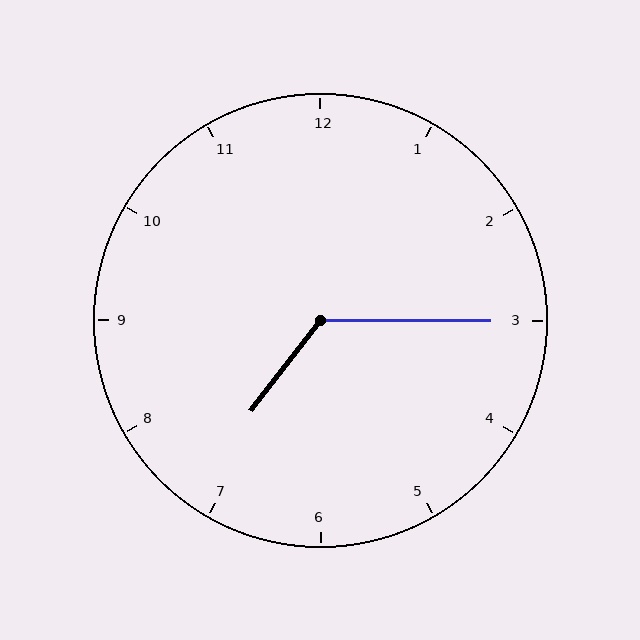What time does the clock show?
7:15.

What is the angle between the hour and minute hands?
Approximately 128 degrees.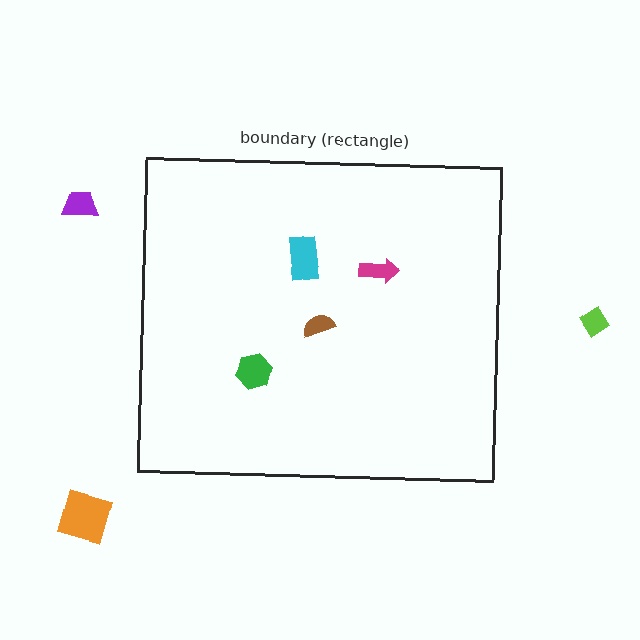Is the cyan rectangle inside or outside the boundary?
Inside.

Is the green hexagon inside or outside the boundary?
Inside.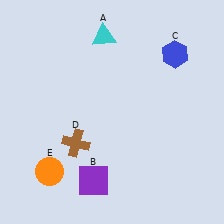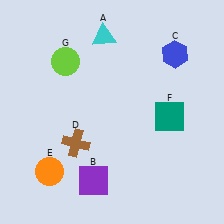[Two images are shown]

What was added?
A teal square (F), a lime circle (G) were added in Image 2.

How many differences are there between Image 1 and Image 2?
There are 2 differences between the two images.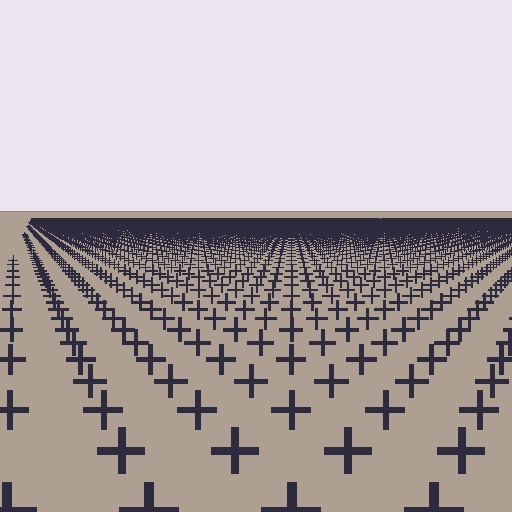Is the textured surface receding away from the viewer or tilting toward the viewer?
The surface is receding away from the viewer. Texture elements get smaller and denser toward the top.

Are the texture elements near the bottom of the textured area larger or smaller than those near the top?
Larger. Near the bottom, elements are closer to the viewer and appear at a bigger on-screen size.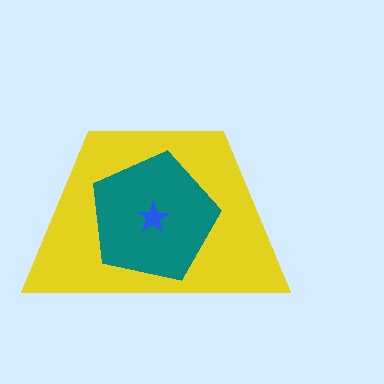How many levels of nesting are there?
3.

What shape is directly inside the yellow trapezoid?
The teal pentagon.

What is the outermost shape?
The yellow trapezoid.